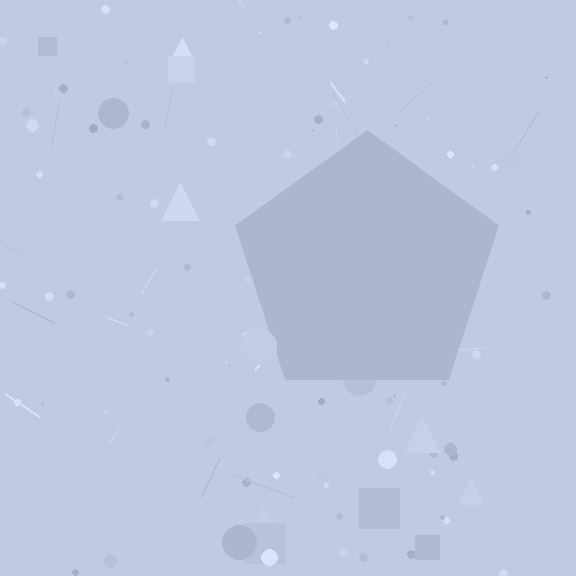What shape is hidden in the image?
A pentagon is hidden in the image.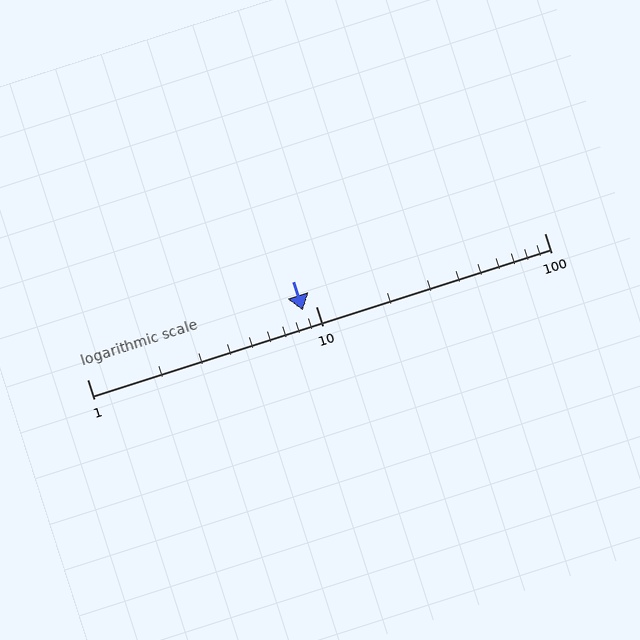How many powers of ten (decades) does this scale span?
The scale spans 2 decades, from 1 to 100.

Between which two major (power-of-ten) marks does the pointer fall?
The pointer is between 1 and 10.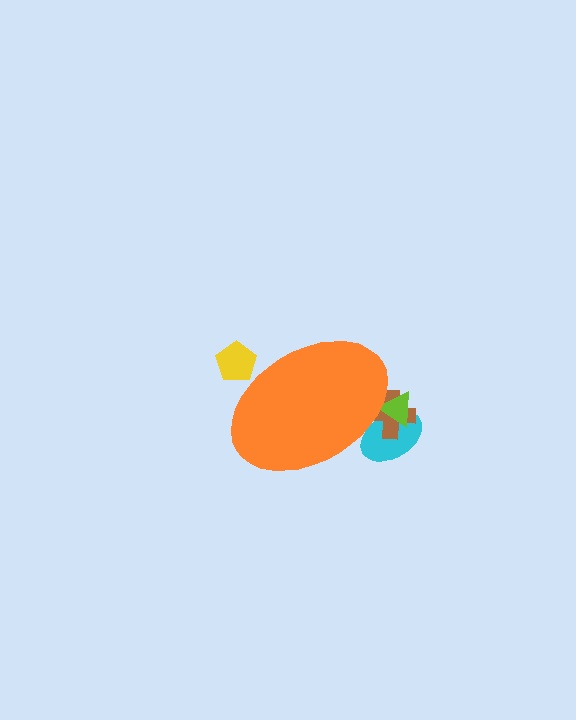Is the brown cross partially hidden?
Yes, the brown cross is partially hidden behind the orange ellipse.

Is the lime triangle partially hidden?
Yes, the lime triangle is partially hidden behind the orange ellipse.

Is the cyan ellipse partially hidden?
Yes, the cyan ellipse is partially hidden behind the orange ellipse.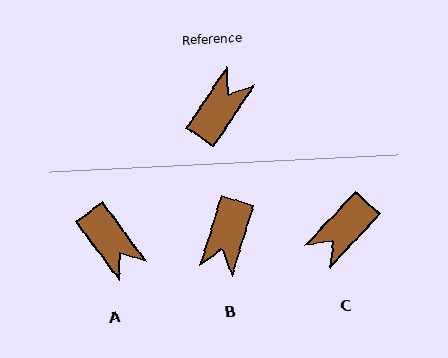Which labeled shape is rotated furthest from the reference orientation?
C, about 171 degrees away.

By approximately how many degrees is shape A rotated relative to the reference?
Approximately 110 degrees clockwise.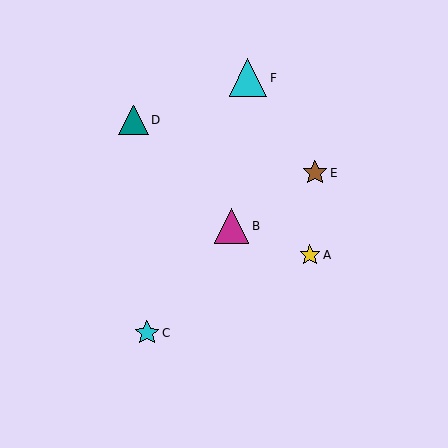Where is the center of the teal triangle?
The center of the teal triangle is at (134, 120).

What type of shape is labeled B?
Shape B is a magenta triangle.